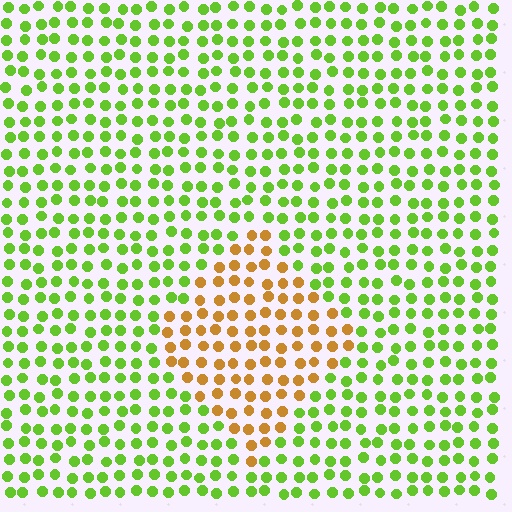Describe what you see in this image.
The image is filled with small lime elements in a uniform arrangement. A diamond-shaped region is visible where the elements are tinted to a slightly different hue, forming a subtle color boundary.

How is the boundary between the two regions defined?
The boundary is defined purely by a slight shift in hue (about 63 degrees). Spacing, size, and orientation are identical on both sides.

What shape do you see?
I see a diamond.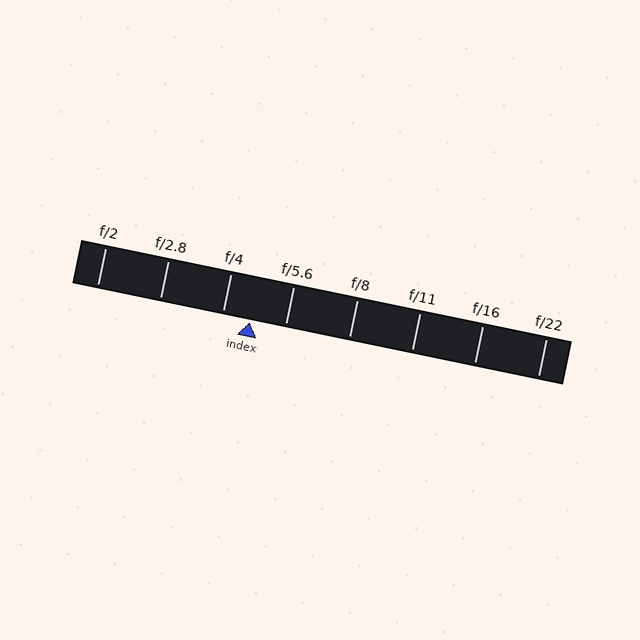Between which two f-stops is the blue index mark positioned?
The index mark is between f/4 and f/5.6.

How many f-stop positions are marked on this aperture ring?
There are 8 f-stop positions marked.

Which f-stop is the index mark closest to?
The index mark is closest to f/4.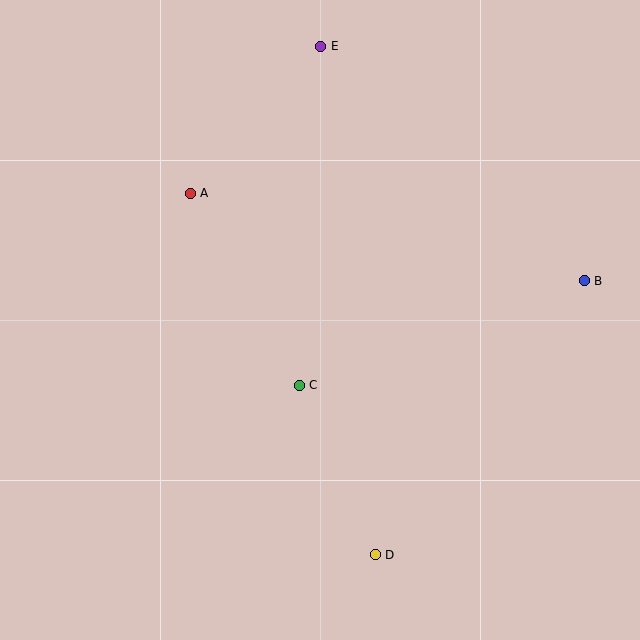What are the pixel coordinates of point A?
Point A is at (190, 193).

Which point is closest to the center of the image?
Point C at (299, 385) is closest to the center.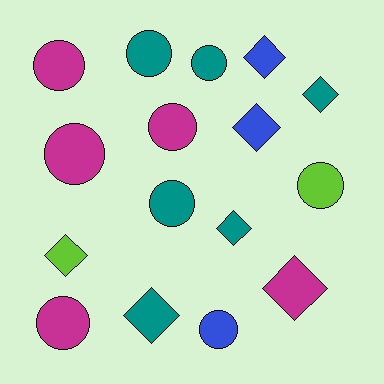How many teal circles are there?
There are 3 teal circles.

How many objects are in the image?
There are 16 objects.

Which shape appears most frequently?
Circle, with 9 objects.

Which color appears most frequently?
Teal, with 6 objects.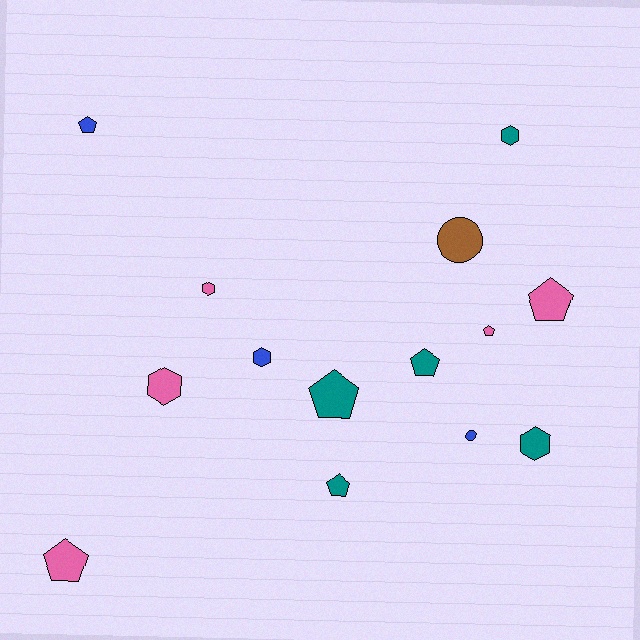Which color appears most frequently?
Teal, with 5 objects.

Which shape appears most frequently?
Pentagon, with 7 objects.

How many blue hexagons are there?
There is 1 blue hexagon.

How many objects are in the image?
There are 14 objects.